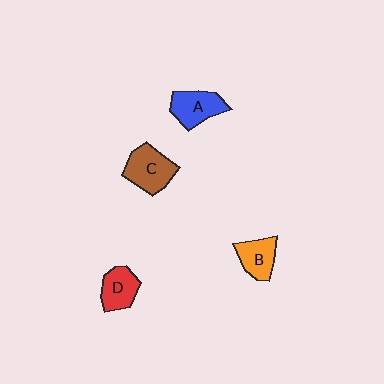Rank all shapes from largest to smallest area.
From largest to smallest: C (brown), A (blue), D (red), B (orange).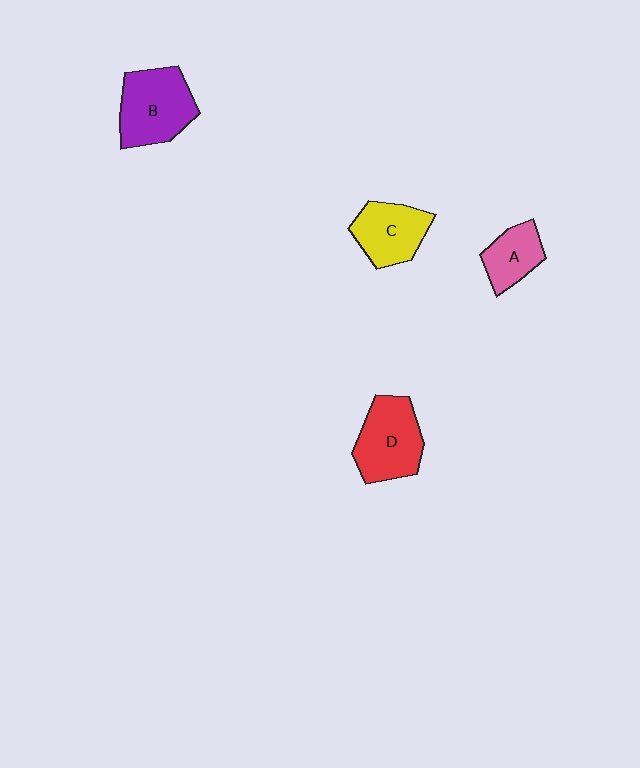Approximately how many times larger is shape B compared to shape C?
Approximately 1.3 times.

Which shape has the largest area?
Shape B (purple).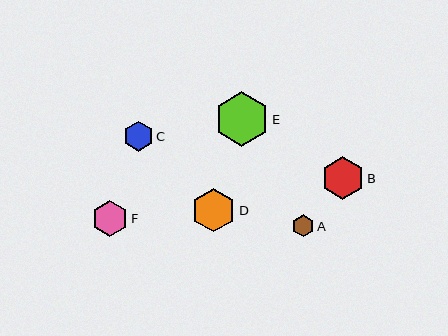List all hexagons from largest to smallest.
From largest to smallest: E, D, B, F, C, A.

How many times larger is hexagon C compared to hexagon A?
Hexagon C is approximately 1.4 times the size of hexagon A.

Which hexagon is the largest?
Hexagon E is the largest with a size of approximately 55 pixels.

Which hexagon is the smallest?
Hexagon A is the smallest with a size of approximately 22 pixels.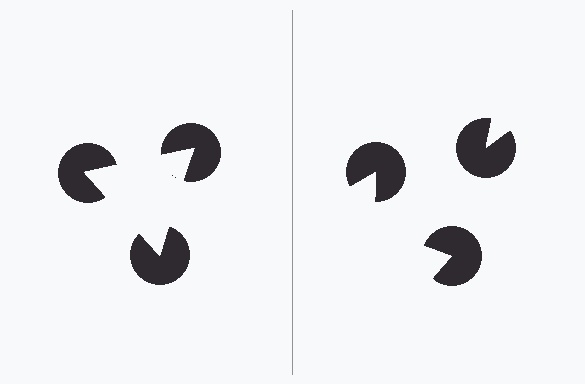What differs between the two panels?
The pac-man discs are positioned identically on both sides; only the wedge orientations differ. On the left they align to a triangle; on the right they are misaligned.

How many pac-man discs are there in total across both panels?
6 — 3 on each side.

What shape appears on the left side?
An illusory triangle.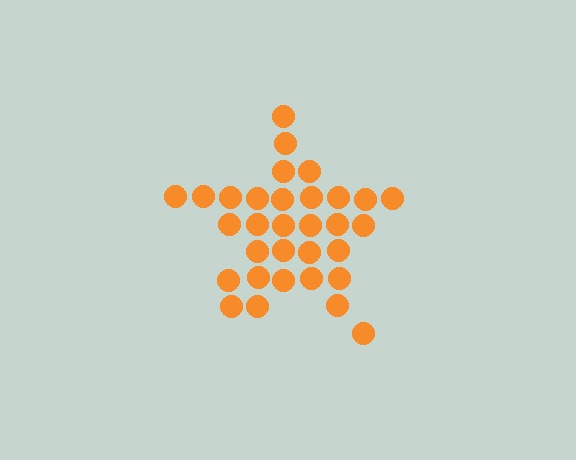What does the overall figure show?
The overall figure shows a star.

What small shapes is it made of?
It is made of small circles.